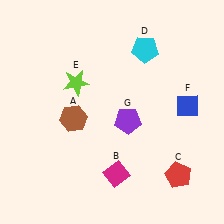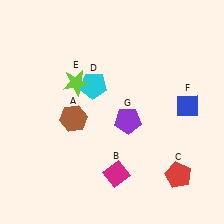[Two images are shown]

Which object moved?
The cyan pentagon (D) moved left.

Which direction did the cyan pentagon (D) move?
The cyan pentagon (D) moved left.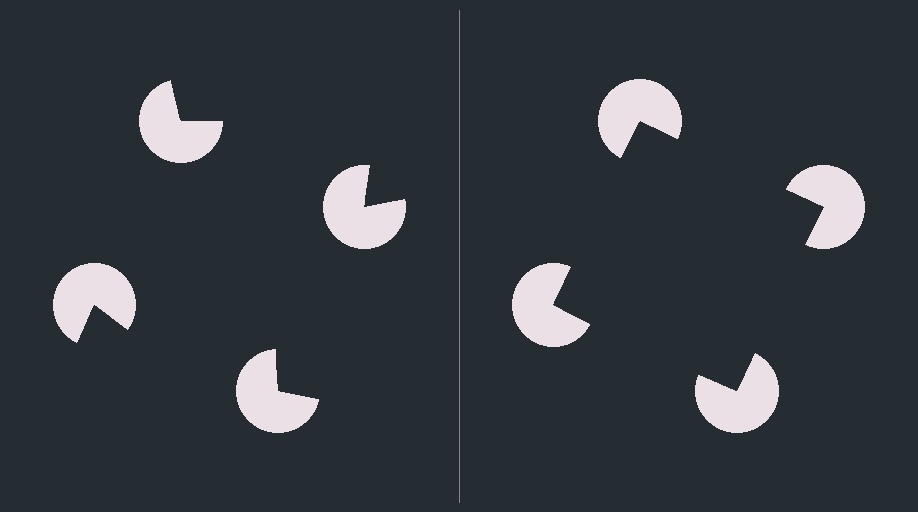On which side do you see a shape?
An illusory square appears on the right side. On the left side the wedge cuts are rotated, so no coherent shape forms.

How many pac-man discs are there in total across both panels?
8 — 4 on each side.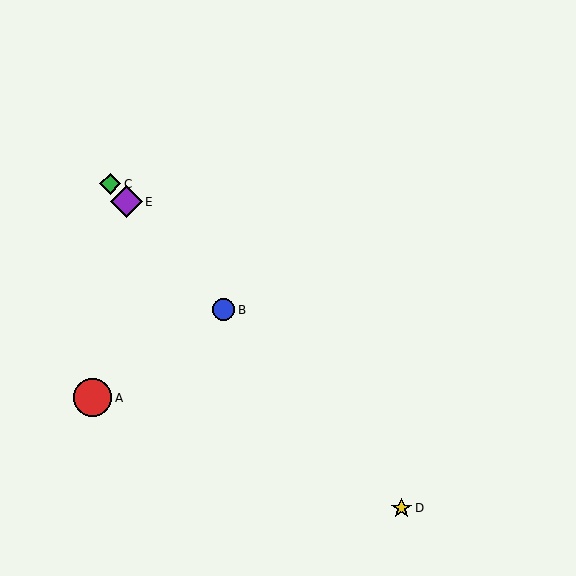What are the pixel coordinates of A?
Object A is at (92, 398).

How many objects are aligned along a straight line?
4 objects (B, C, D, E) are aligned along a straight line.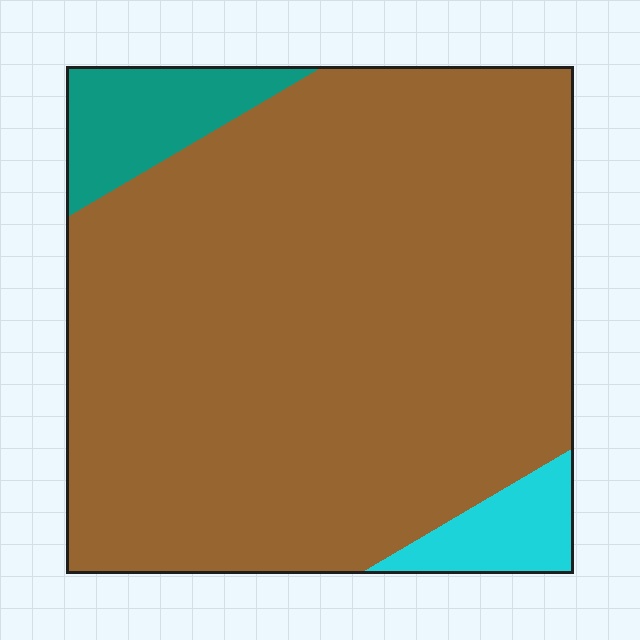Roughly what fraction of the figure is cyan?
Cyan covers about 5% of the figure.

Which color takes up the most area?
Brown, at roughly 85%.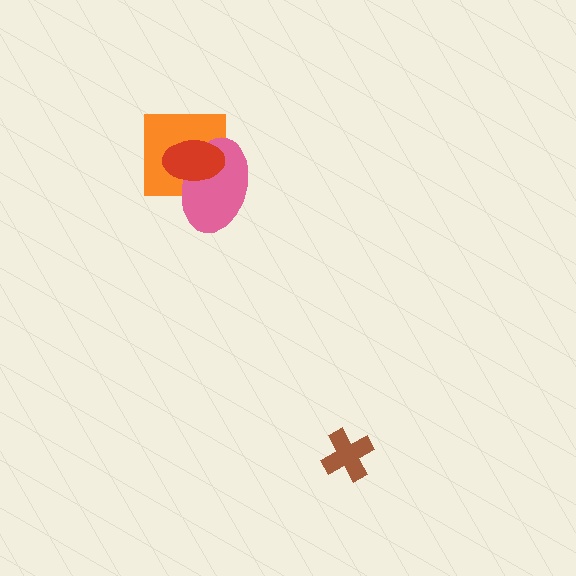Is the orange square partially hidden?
Yes, it is partially covered by another shape.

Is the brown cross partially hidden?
No, no other shape covers it.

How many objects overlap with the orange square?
2 objects overlap with the orange square.